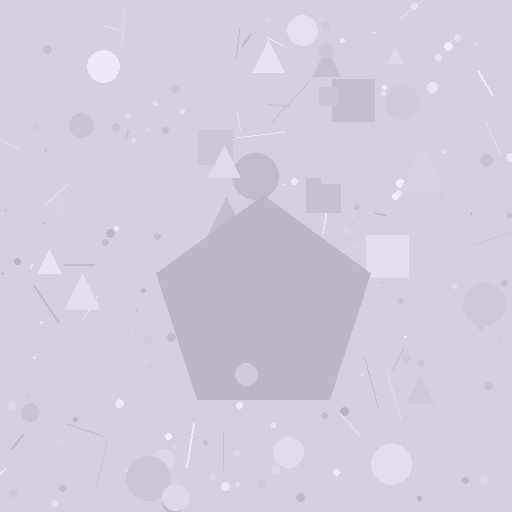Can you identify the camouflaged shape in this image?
The camouflaged shape is a pentagon.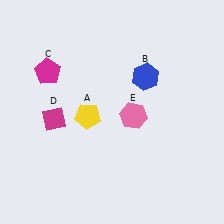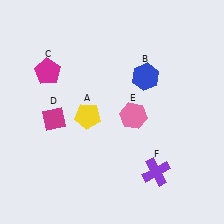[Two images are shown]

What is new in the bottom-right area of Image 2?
A purple cross (F) was added in the bottom-right area of Image 2.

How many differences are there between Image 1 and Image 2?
There is 1 difference between the two images.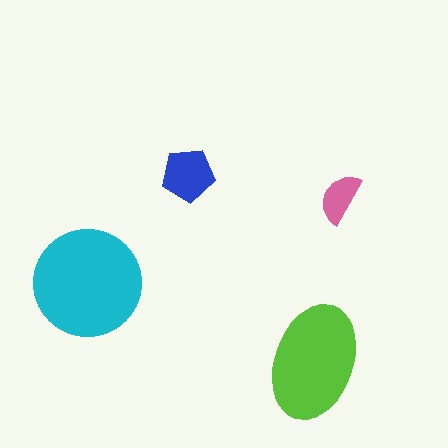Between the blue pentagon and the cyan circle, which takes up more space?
The cyan circle.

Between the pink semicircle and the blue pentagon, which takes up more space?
The blue pentagon.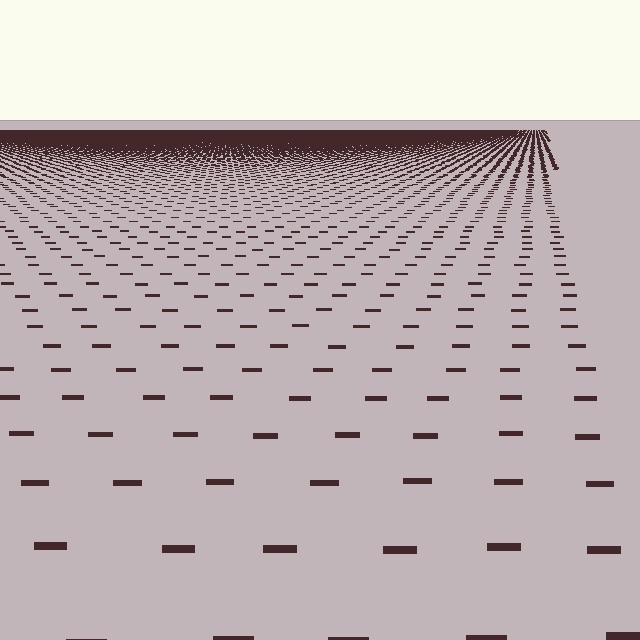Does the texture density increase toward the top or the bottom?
Density increases toward the top.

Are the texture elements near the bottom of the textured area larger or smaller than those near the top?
Larger. Near the bottom, elements are closer to the viewer and appear at a bigger on-screen size.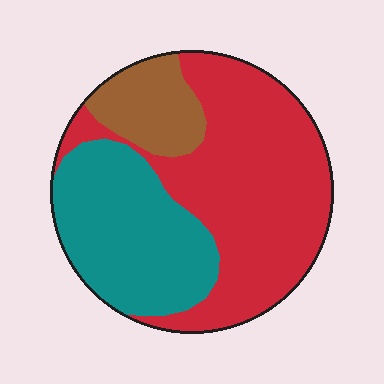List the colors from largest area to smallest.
From largest to smallest: red, teal, brown.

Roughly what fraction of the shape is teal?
Teal covers about 35% of the shape.